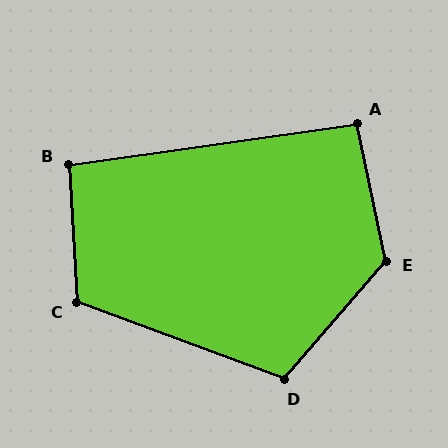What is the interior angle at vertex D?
Approximately 111 degrees (obtuse).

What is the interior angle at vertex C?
Approximately 114 degrees (obtuse).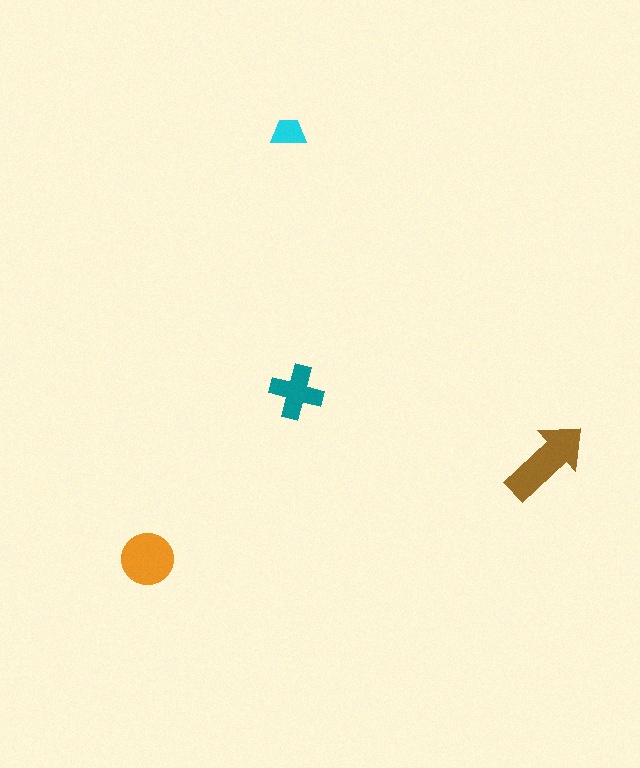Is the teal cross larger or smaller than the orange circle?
Smaller.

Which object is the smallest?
The cyan trapezoid.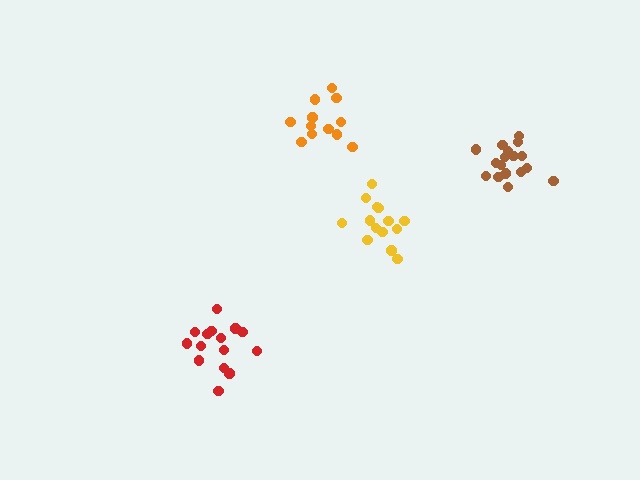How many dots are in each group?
Group 1: 17 dots, Group 2: 12 dots, Group 3: 14 dots, Group 4: 15 dots (58 total).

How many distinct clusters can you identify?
There are 4 distinct clusters.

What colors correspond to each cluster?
The clusters are colored: brown, orange, yellow, red.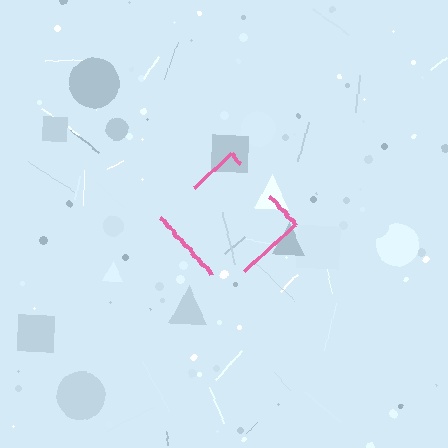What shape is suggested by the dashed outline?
The dashed outline suggests a diamond.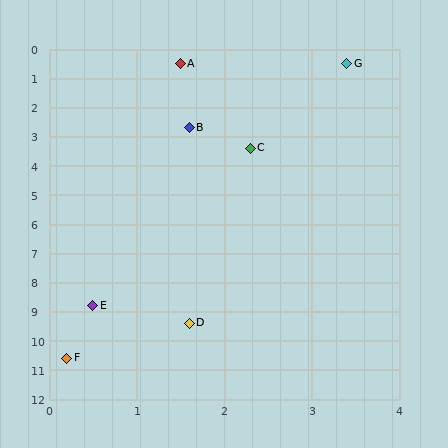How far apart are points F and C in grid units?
Points F and C are about 7.5 grid units apart.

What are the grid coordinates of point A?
Point A is at approximately (1.5, 0.5).